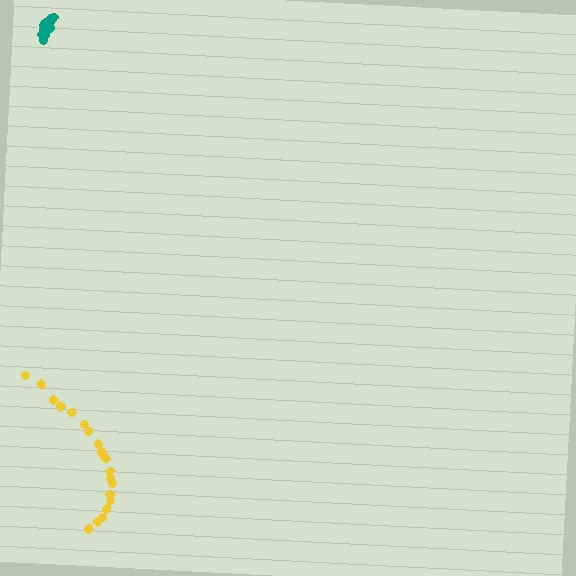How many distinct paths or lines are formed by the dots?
There are 2 distinct paths.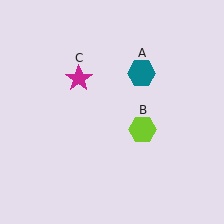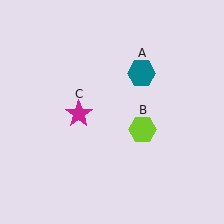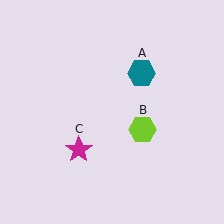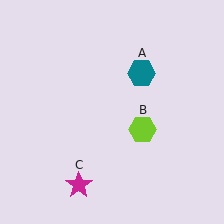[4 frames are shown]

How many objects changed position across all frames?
1 object changed position: magenta star (object C).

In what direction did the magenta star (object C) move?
The magenta star (object C) moved down.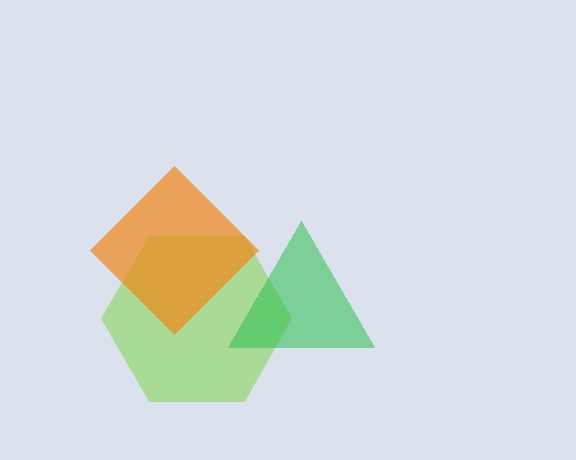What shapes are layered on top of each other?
The layered shapes are: a lime hexagon, a green triangle, an orange diamond.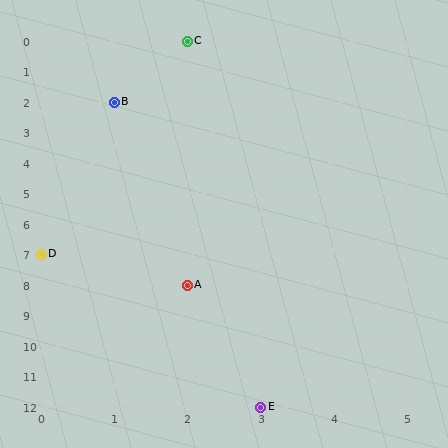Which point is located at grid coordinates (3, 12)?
Point E is at (3, 12).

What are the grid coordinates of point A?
Point A is at grid coordinates (2, 8).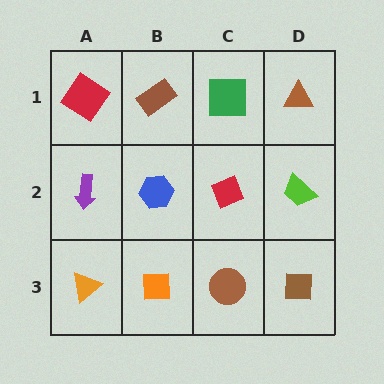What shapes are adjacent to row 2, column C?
A green square (row 1, column C), a brown circle (row 3, column C), a blue hexagon (row 2, column B), a lime trapezoid (row 2, column D).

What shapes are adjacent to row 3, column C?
A red diamond (row 2, column C), an orange square (row 3, column B), a brown square (row 3, column D).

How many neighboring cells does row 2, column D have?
3.